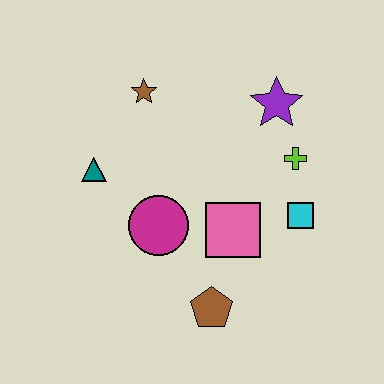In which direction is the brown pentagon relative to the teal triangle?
The brown pentagon is below the teal triangle.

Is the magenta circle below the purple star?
Yes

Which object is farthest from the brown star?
The brown pentagon is farthest from the brown star.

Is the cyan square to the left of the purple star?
No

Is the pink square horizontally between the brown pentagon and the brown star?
No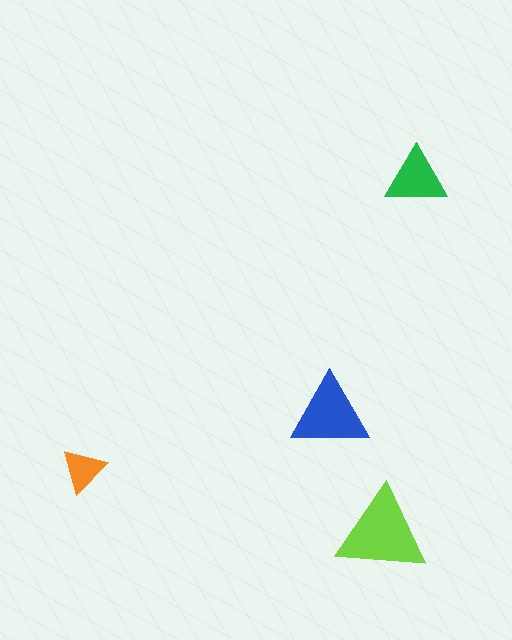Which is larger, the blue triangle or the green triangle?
The blue one.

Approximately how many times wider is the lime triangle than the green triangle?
About 1.5 times wider.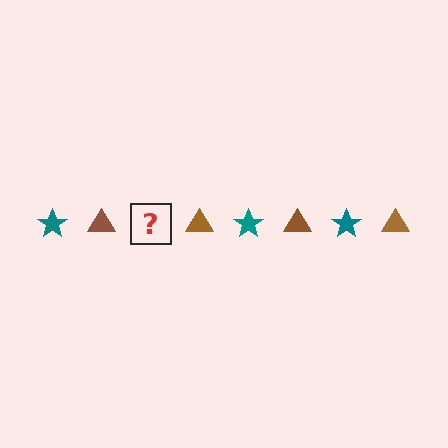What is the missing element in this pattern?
The missing element is a teal star.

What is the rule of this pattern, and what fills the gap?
The rule is that the pattern alternates between teal star and brown triangle. The gap should be filled with a teal star.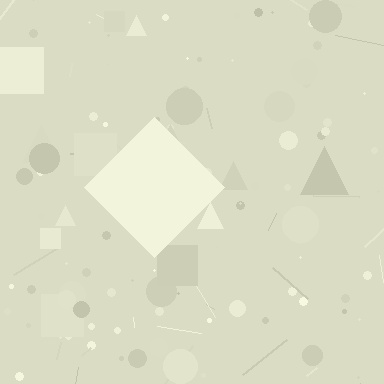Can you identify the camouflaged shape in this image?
The camouflaged shape is a diamond.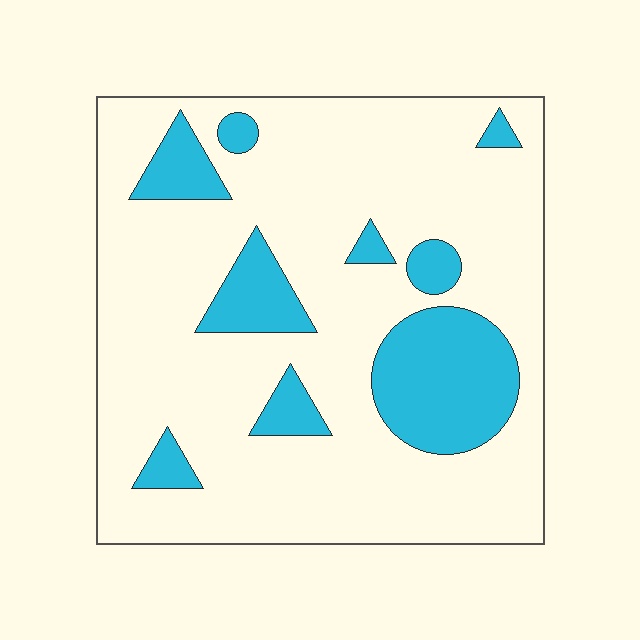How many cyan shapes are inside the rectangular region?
9.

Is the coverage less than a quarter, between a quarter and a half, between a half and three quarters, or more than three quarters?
Less than a quarter.